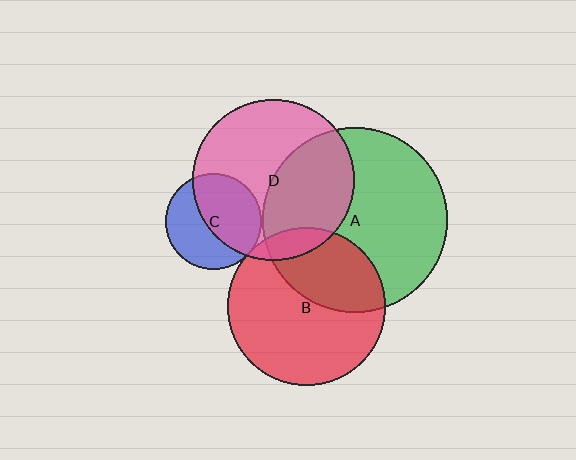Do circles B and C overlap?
Yes.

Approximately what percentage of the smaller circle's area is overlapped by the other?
Approximately 5%.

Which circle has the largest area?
Circle A (green).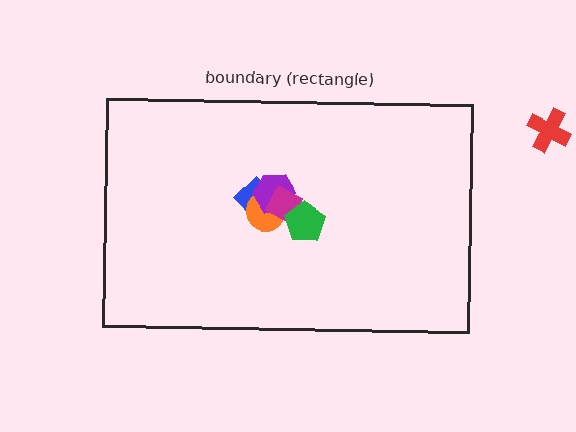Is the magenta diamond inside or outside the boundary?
Inside.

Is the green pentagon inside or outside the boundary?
Inside.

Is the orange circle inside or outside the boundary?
Inside.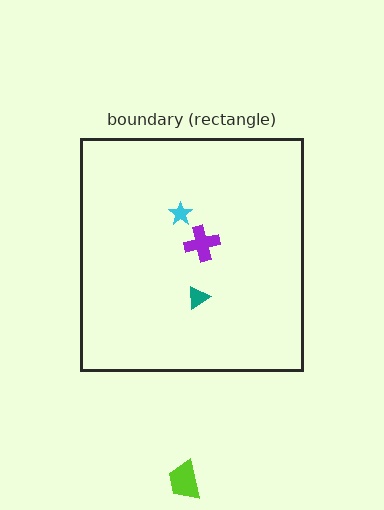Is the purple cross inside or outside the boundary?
Inside.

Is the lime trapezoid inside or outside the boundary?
Outside.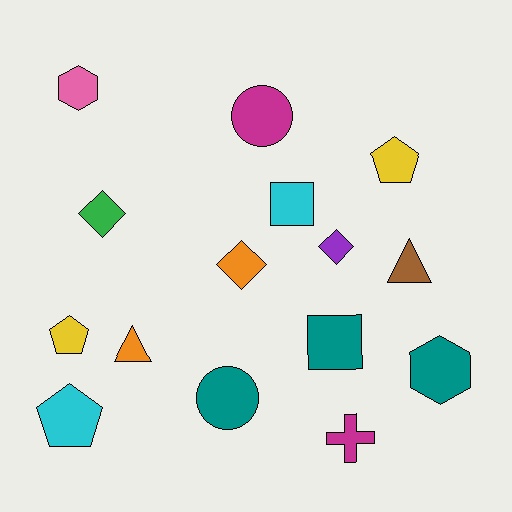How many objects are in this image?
There are 15 objects.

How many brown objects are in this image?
There is 1 brown object.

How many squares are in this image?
There are 2 squares.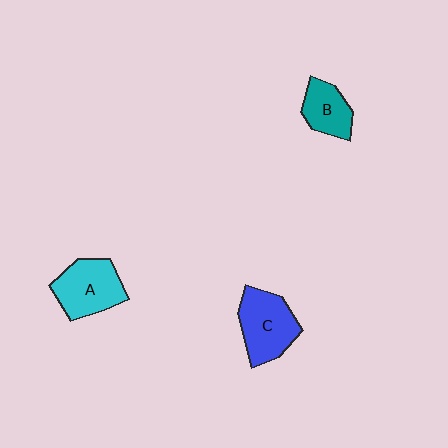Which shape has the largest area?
Shape C (blue).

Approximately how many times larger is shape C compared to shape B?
Approximately 1.5 times.